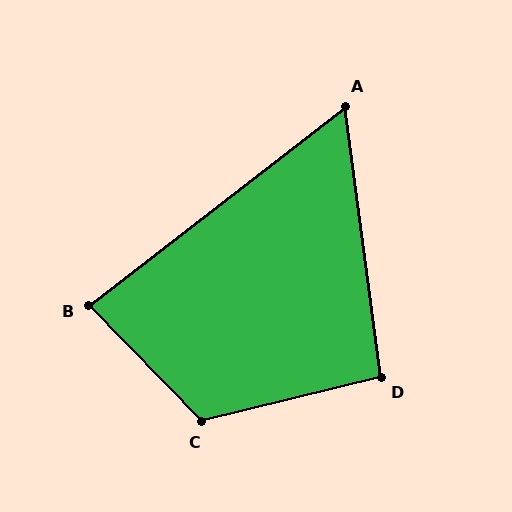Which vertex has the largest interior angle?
C, at approximately 120 degrees.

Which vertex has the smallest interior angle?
A, at approximately 60 degrees.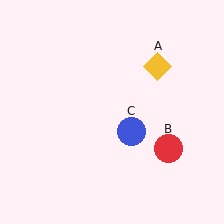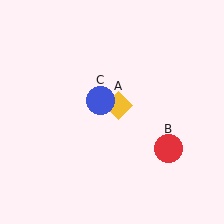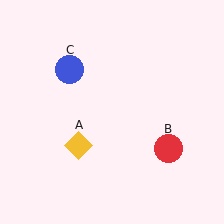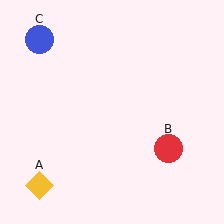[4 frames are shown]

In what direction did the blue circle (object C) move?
The blue circle (object C) moved up and to the left.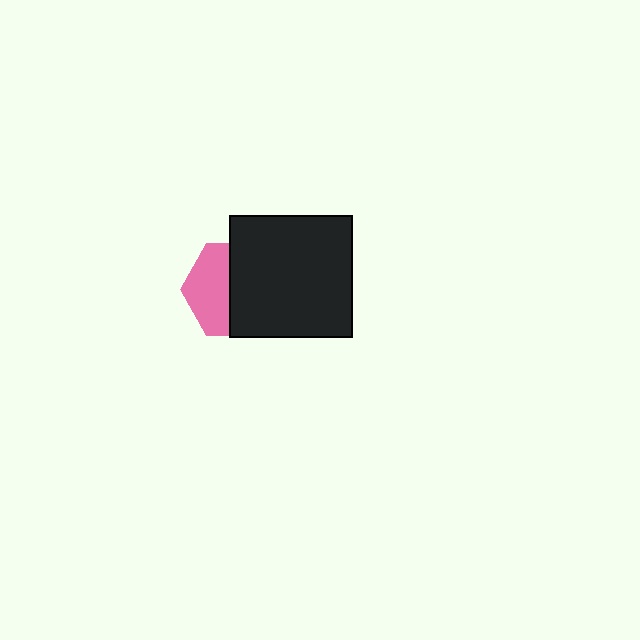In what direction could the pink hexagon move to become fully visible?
The pink hexagon could move left. That would shift it out from behind the black square entirely.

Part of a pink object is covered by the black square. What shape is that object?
It is a hexagon.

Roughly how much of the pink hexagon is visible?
About half of it is visible (roughly 45%).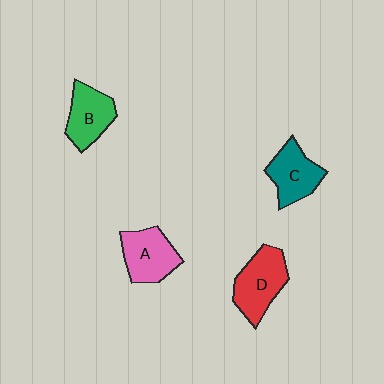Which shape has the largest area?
Shape D (red).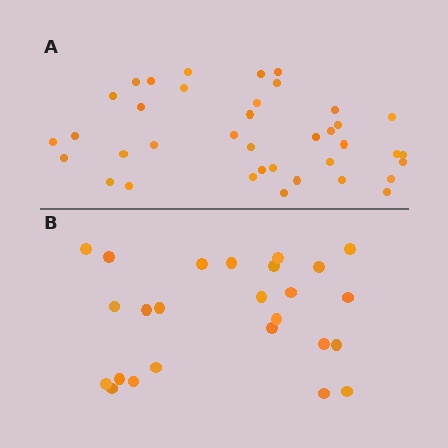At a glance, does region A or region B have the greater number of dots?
Region A (the top region) has more dots.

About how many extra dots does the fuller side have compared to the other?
Region A has approximately 15 more dots than region B.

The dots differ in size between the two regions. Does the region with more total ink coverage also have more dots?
No. Region B has more total ink coverage because its dots are larger, but region A actually contains more individual dots. Total area can be misleading — the number of items is what matters here.